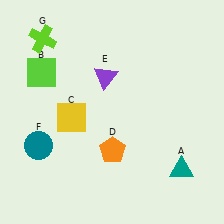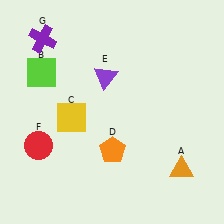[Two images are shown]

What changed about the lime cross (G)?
In Image 1, G is lime. In Image 2, it changed to purple.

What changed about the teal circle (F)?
In Image 1, F is teal. In Image 2, it changed to red.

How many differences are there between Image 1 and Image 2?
There are 3 differences between the two images.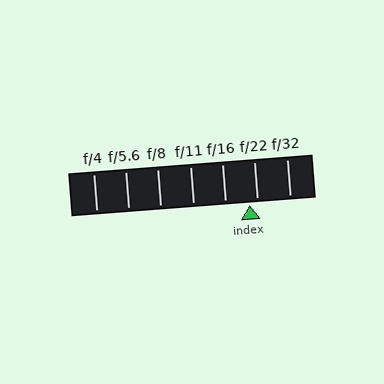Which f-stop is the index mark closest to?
The index mark is closest to f/22.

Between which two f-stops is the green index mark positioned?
The index mark is between f/16 and f/22.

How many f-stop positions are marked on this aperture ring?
There are 7 f-stop positions marked.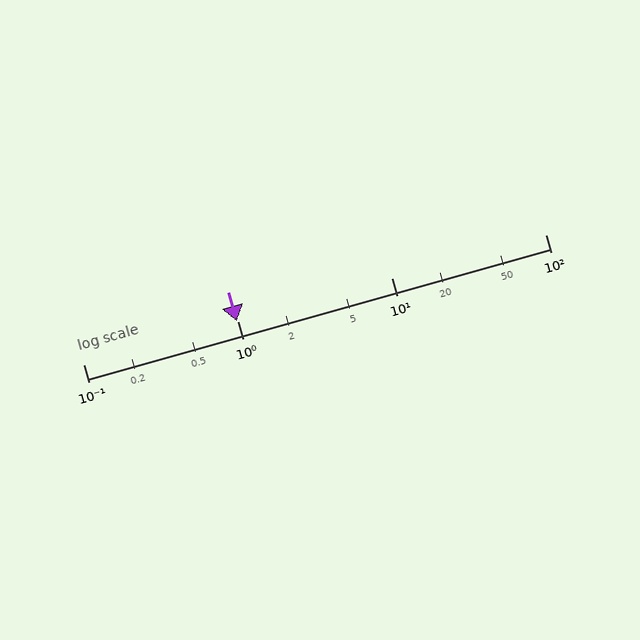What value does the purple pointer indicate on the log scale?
The pointer indicates approximately 0.99.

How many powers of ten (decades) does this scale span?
The scale spans 3 decades, from 0.1 to 100.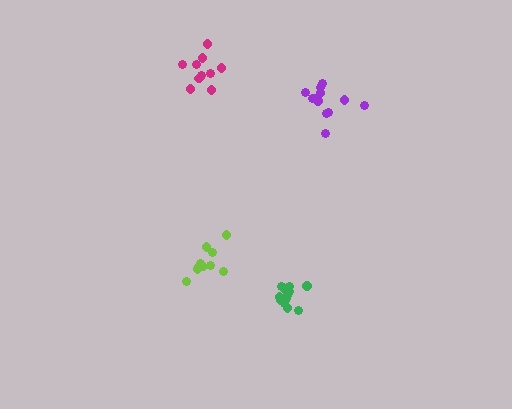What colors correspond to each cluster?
The clusters are colored: lime, magenta, purple, green.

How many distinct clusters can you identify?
There are 4 distinct clusters.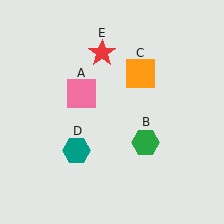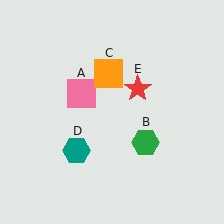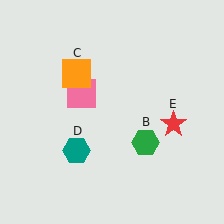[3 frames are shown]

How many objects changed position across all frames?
2 objects changed position: orange square (object C), red star (object E).